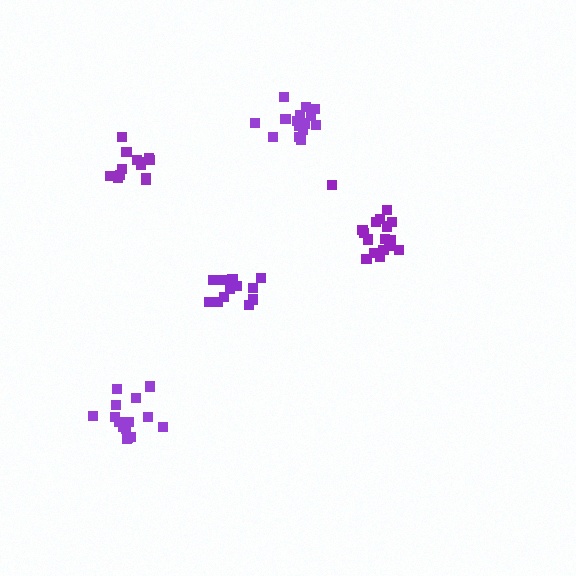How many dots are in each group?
Group 1: 13 dots, Group 2: 15 dots, Group 3: 15 dots, Group 4: 13 dots, Group 5: 17 dots (73 total).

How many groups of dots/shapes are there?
There are 5 groups.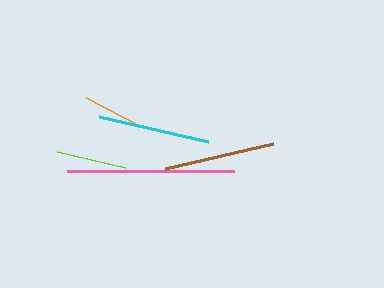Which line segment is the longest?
The pink line is the longest at approximately 167 pixels.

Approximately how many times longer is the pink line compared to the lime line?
The pink line is approximately 2.4 times the length of the lime line.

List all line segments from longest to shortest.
From longest to shortest: pink, cyan, brown, lime, orange.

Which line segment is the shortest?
The orange line is the shortest at approximately 62 pixels.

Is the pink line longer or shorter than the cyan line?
The pink line is longer than the cyan line.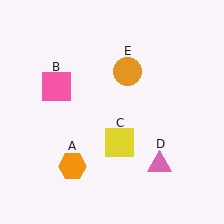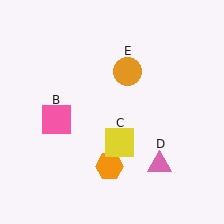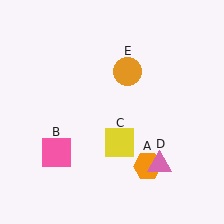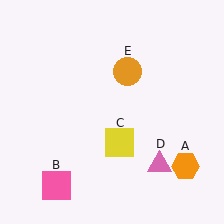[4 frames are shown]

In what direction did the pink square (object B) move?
The pink square (object B) moved down.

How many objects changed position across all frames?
2 objects changed position: orange hexagon (object A), pink square (object B).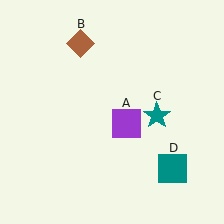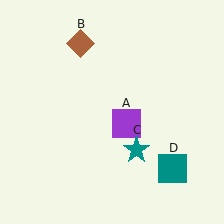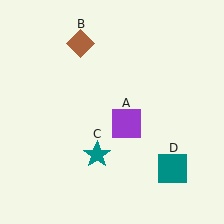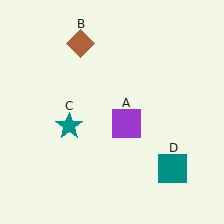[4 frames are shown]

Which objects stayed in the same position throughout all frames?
Purple square (object A) and brown diamond (object B) and teal square (object D) remained stationary.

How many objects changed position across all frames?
1 object changed position: teal star (object C).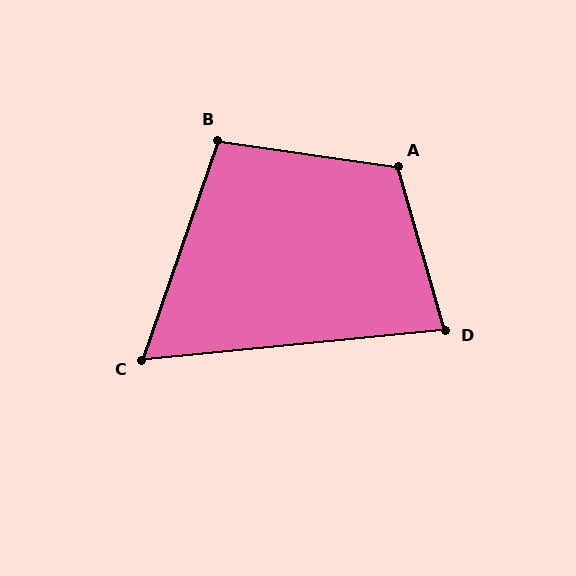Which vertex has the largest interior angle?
A, at approximately 115 degrees.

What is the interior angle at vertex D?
Approximately 79 degrees (acute).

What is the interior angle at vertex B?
Approximately 101 degrees (obtuse).